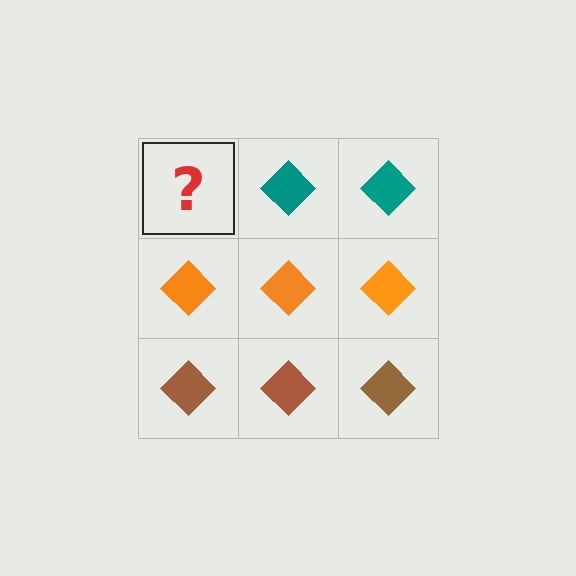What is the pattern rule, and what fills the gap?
The rule is that each row has a consistent color. The gap should be filled with a teal diamond.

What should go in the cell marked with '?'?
The missing cell should contain a teal diamond.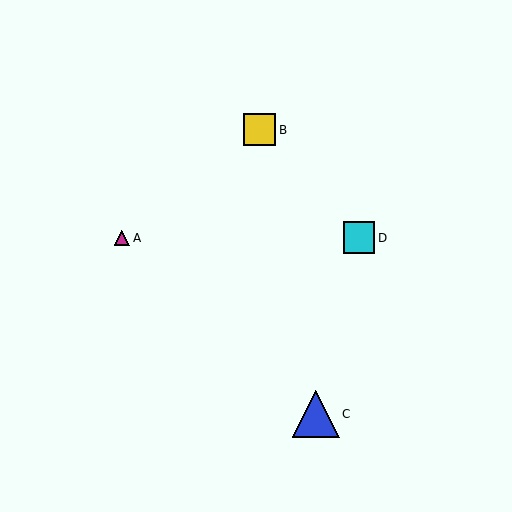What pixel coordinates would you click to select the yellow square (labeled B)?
Click at (260, 130) to select the yellow square B.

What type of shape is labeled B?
Shape B is a yellow square.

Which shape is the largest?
The blue triangle (labeled C) is the largest.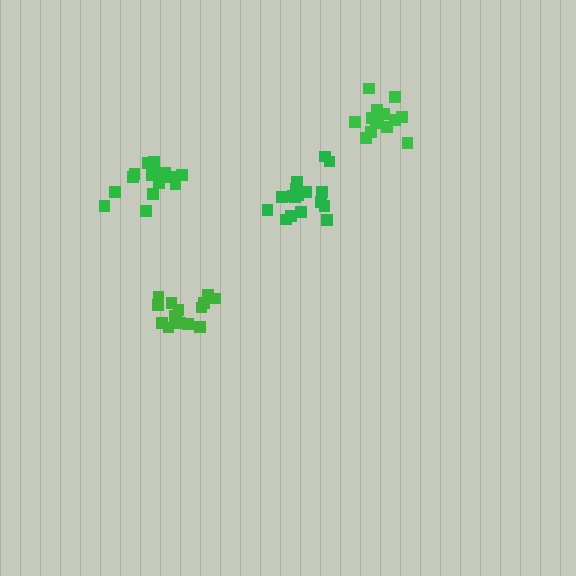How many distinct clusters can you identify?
There are 4 distinct clusters.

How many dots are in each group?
Group 1: 17 dots, Group 2: 16 dots, Group 3: 14 dots, Group 4: 16 dots (63 total).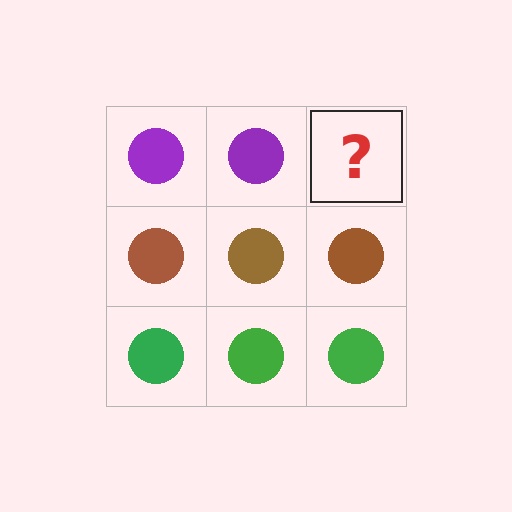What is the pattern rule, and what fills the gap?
The rule is that each row has a consistent color. The gap should be filled with a purple circle.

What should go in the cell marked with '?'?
The missing cell should contain a purple circle.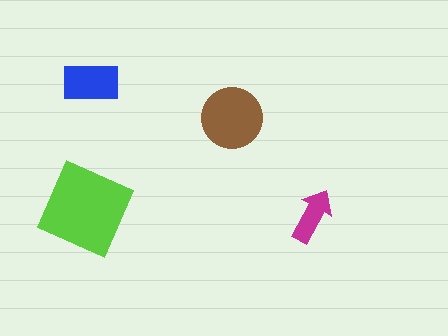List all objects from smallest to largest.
The magenta arrow, the blue rectangle, the brown circle, the lime diamond.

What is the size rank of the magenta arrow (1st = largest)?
4th.